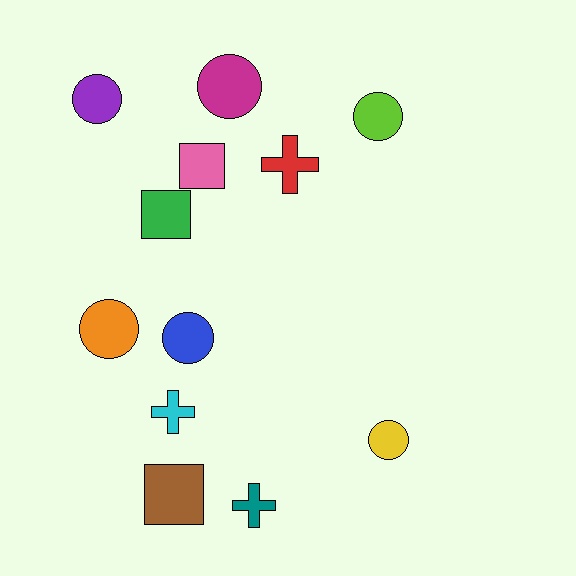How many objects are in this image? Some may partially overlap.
There are 12 objects.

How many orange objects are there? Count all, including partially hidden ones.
There is 1 orange object.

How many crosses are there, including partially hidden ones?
There are 3 crosses.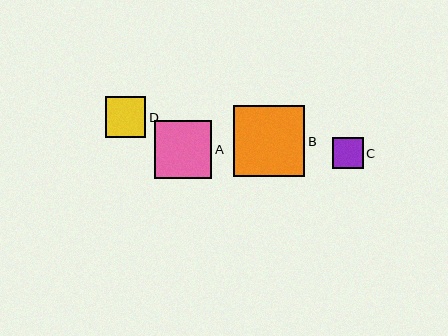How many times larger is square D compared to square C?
Square D is approximately 1.3 times the size of square C.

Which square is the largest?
Square B is the largest with a size of approximately 72 pixels.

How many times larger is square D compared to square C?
Square D is approximately 1.3 times the size of square C.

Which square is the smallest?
Square C is the smallest with a size of approximately 31 pixels.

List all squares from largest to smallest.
From largest to smallest: B, A, D, C.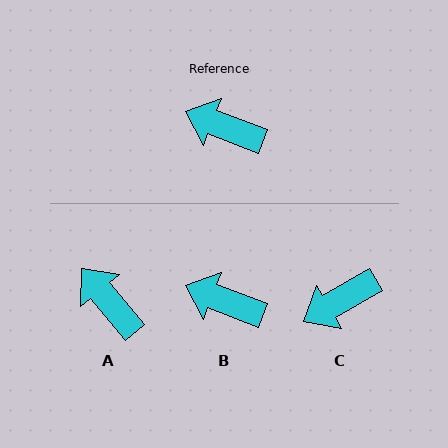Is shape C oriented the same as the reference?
No, it is off by about 51 degrees.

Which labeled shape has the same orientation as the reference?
B.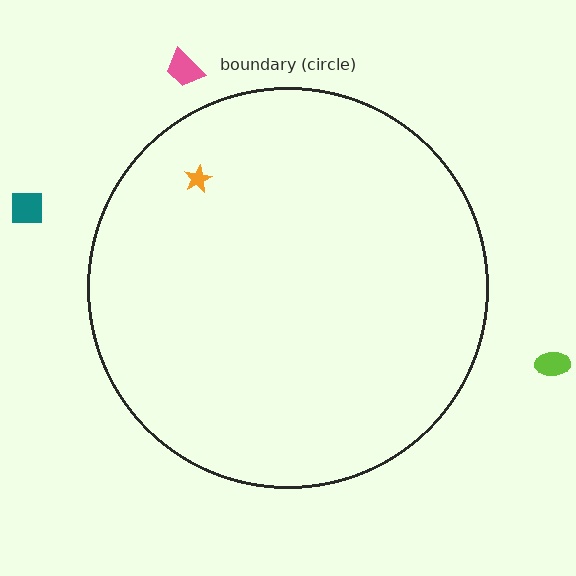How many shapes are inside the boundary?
1 inside, 3 outside.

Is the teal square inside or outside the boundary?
Outside.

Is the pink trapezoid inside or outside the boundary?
Outside.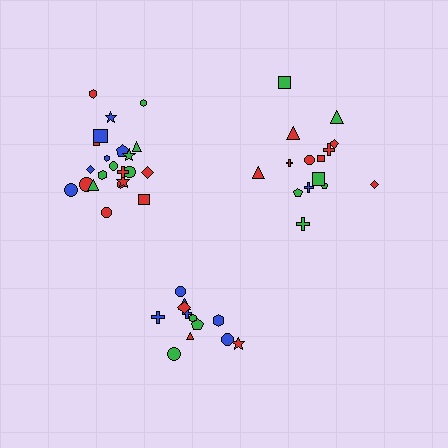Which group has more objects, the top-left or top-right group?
The top-left group.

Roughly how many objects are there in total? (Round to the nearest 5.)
Roughly 50 objects in total.